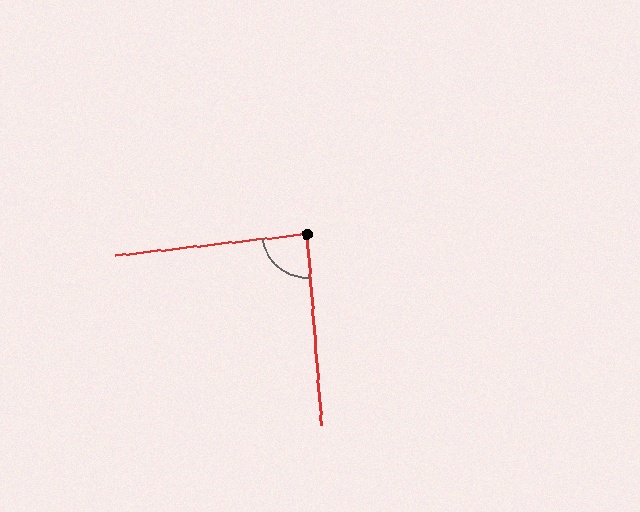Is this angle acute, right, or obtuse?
It is approximately a right angle.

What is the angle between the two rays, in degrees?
Approximately 88 degrees.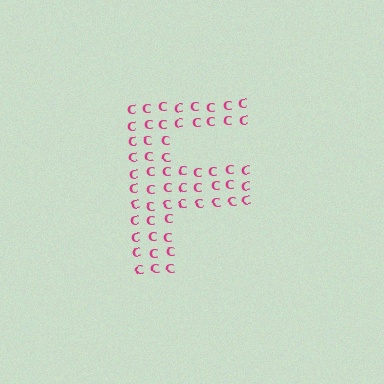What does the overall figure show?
The overall figure shows the letter F.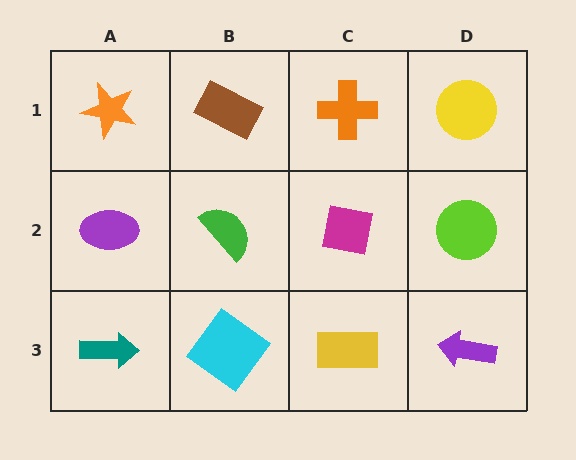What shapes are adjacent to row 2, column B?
A brown rectangle (row 1, column B), a cyan diamond (row 3, column B), a purple ellipse (row 2, column A), a magenta square (row 2, column C).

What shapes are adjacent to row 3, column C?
A magenta square (row 2, column C), a cyan diamond (row 3, column B), a purple arrow (row 3, column D).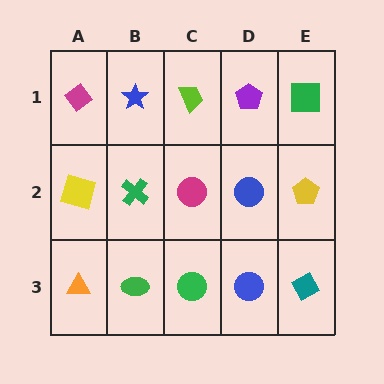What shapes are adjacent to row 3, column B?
A green cross (row 2, column B), an orange triangle (row 3, column A), a green circle (row 3, column C).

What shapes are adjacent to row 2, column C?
A lime trapezoid (row 1, column C), a green circle (row 3, column C), a green cross (row 2, column B), a blue circle (row 2, column D).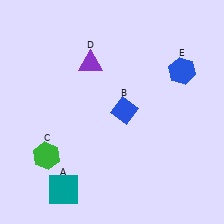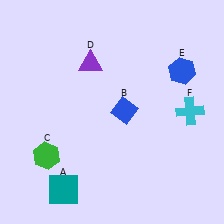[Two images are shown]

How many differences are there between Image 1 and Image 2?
There is 1 difference between the two images.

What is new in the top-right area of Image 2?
A cyan cross (F) was added in the top-right area of Image 2.